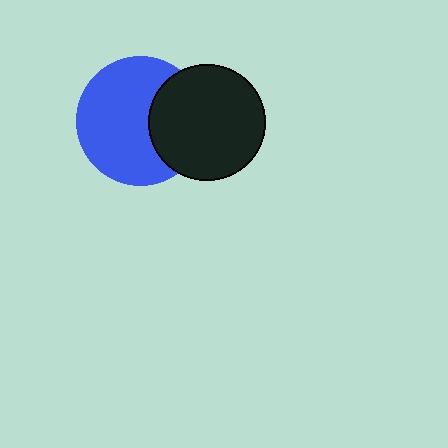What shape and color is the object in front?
The object in front is a black circle.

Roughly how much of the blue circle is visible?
Most of it is visible (roughly 68%).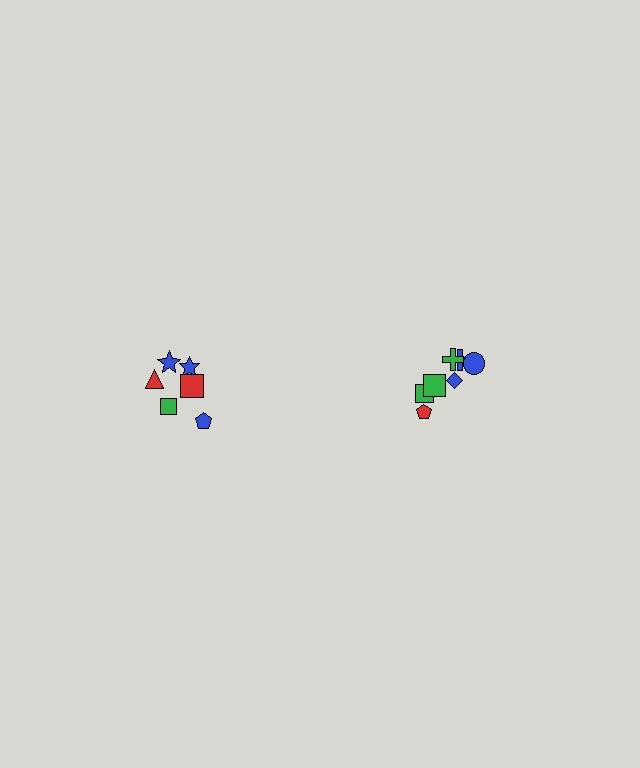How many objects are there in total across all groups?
There are 14 objects.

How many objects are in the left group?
There are 6 objects.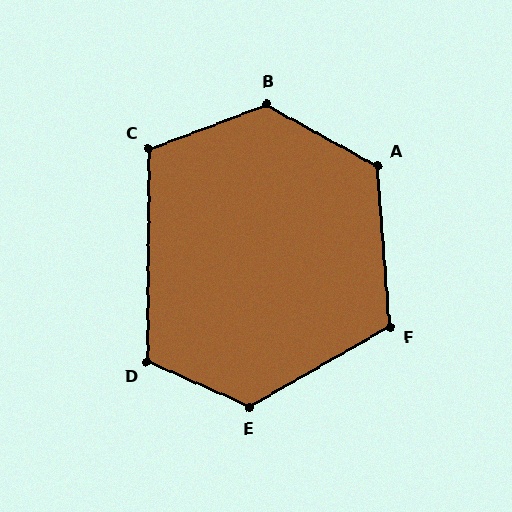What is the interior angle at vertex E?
Approximately 126 degrees (obtuse).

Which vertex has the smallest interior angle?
C, at approximately 111 degrees.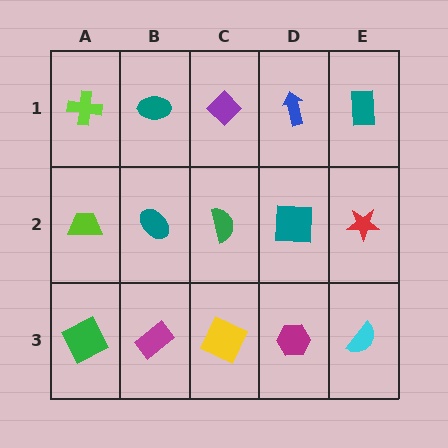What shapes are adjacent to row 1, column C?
A green semicircle (row 2, column C), a teal ellipse (row 1, column B), a blue arrow (row 1, column D).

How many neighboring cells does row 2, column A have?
3.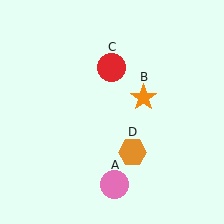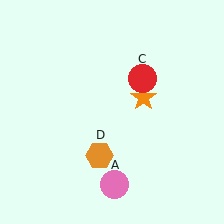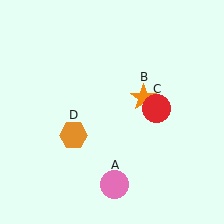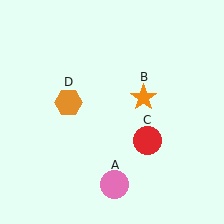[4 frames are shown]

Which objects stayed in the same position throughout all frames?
Pink circle (object A) and orange star (object B) remained stationary.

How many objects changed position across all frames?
2 objects changed position: red circle (object C), orange hexagon (object D).